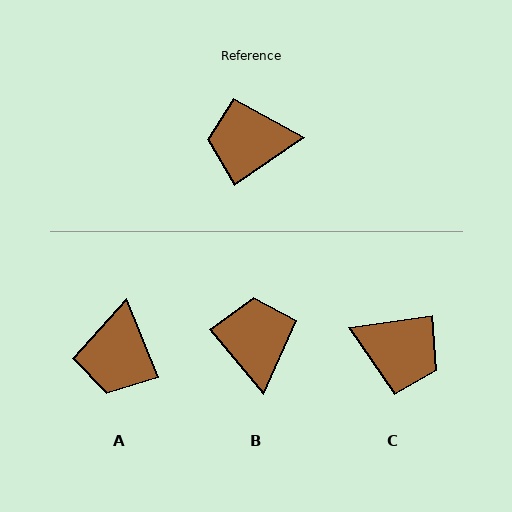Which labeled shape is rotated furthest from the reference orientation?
C, about 153 degrees away.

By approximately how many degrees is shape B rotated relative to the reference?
Approximately 85 degrees clockwise.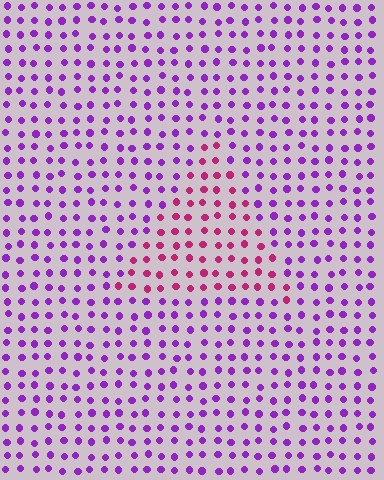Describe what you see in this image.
The image is filled with small purple elements in a uniform arrangement. A triangle-shaped region is visible where the elements are tinted to a slightly different hue, forming a subtle color boundary.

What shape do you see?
I see a triangle.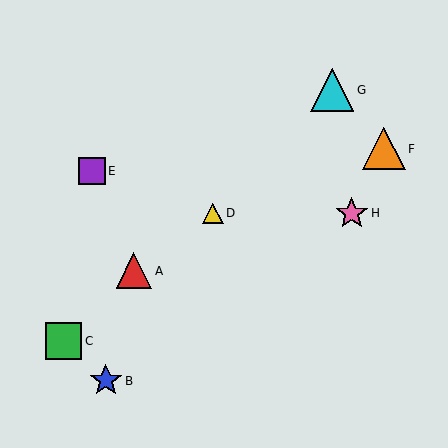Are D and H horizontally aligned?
Yes, both are at y≈213.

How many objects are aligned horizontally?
2 objects (D, H) are aligned horizontally.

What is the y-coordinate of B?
Object B is at y≈381.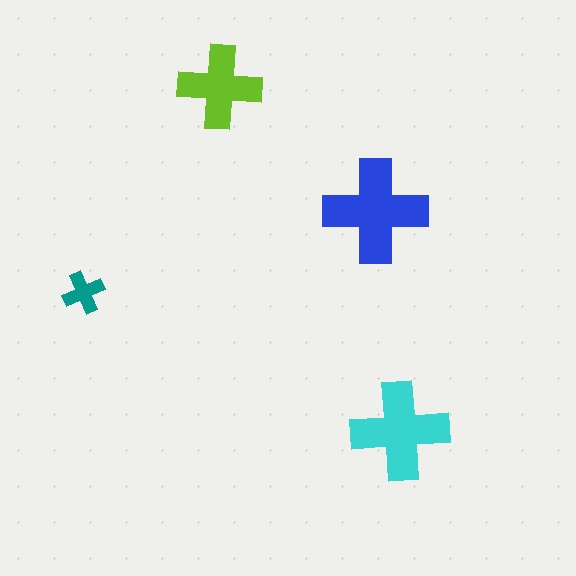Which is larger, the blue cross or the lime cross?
The blue one.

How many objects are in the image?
There are 4 objects in the image.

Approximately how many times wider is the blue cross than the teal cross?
About 2.5 times wider.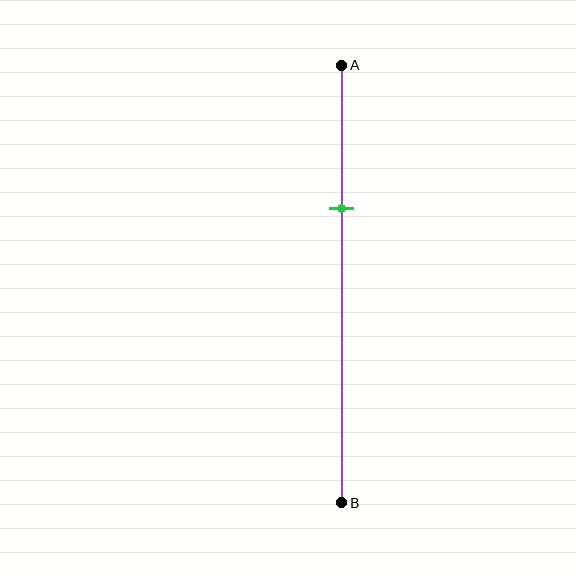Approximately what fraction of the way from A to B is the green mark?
The green mark is approximately 35% of the way from A to B.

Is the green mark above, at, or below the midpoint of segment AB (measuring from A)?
The green mark is above the midpoint of segment AB.